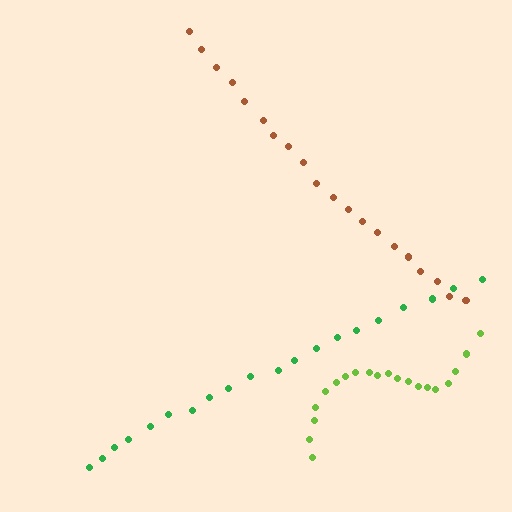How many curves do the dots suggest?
There are 3 distinct paths.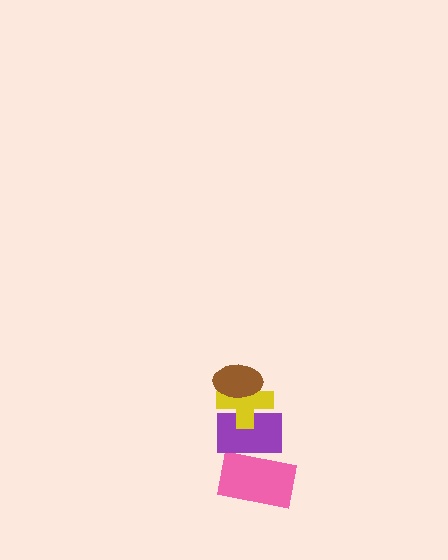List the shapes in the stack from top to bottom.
From top to bottom: the brown ellipse, the yellow cross, the purple rectangle, the pink rectangle.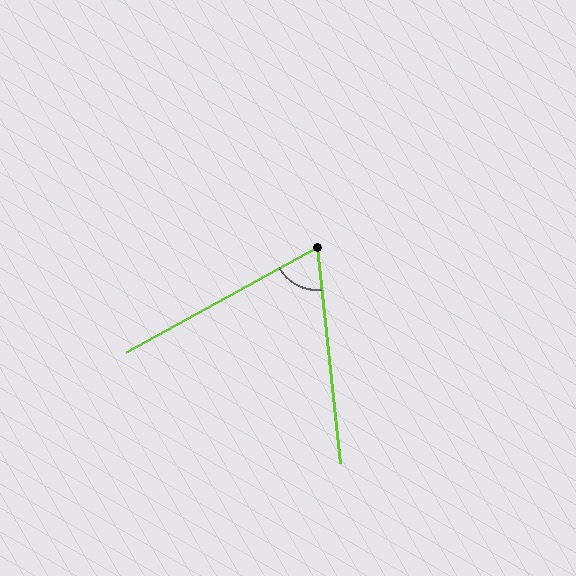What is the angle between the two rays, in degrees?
Approximately 67 degrees.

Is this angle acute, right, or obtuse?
It is acute.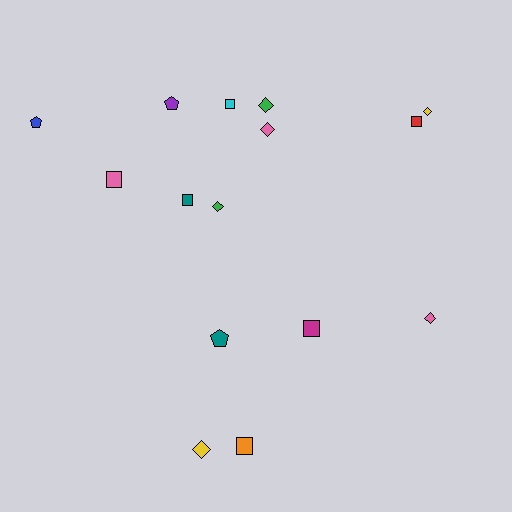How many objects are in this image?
There are 15 objects.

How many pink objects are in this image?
There are 3 pink objects.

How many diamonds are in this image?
There are 6 diamonds.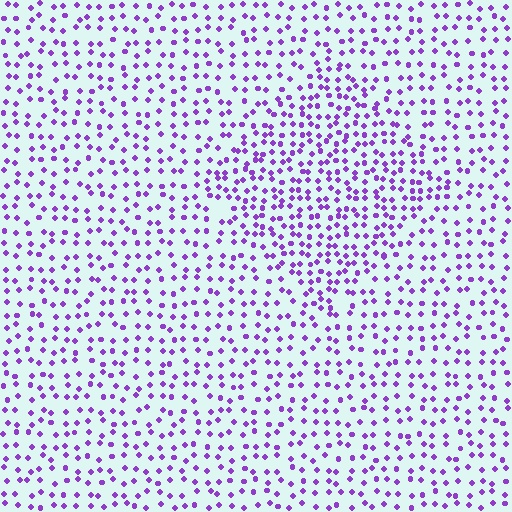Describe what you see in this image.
The image contains small purple elements arranged at two different densities. A diamond-shaped region is visible where the elements are more densely packed than the surrounding area.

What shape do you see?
I see a diamond.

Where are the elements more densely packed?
The elements are more densely packed inside the diamond boundary.